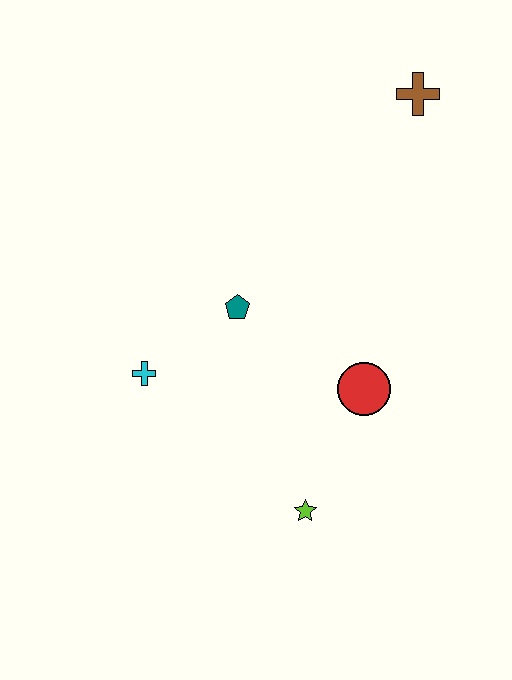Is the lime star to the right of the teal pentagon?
Yes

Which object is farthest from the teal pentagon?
The brown cross is farthest from the teal pentagon.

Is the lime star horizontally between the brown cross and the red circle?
No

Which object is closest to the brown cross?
The teal pentagon is closest to the brown cross.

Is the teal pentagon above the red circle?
Yes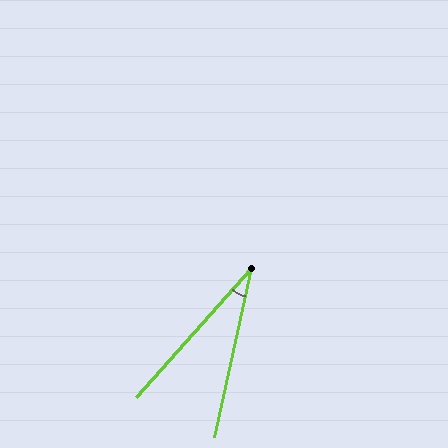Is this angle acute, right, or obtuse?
It is acute.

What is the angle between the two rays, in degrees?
Approximately 29 degrees.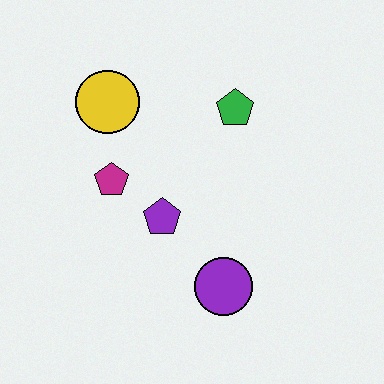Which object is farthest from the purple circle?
The yellow circle is farthest from the purple circle.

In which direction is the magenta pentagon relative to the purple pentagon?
The magenta pentagon is to the left of the purple pentagon.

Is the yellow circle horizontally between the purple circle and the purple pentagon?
No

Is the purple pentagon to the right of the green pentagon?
No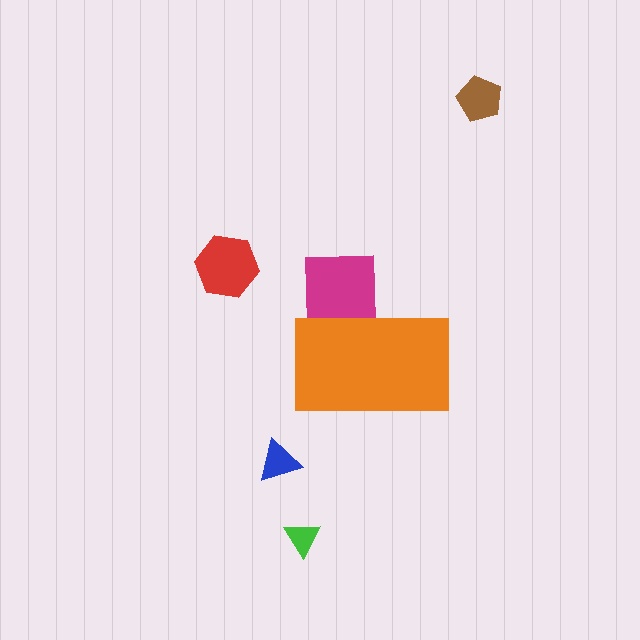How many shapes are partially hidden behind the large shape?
1 shape is partially hidden.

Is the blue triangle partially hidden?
No, the blue triangle is fully visible.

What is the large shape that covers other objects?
An orange rectangle.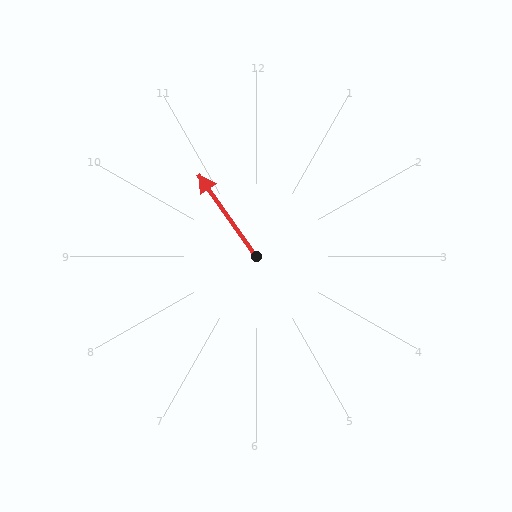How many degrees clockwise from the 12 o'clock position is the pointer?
Approximately 325 degrees.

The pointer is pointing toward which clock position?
Roughly 11 o'clock.